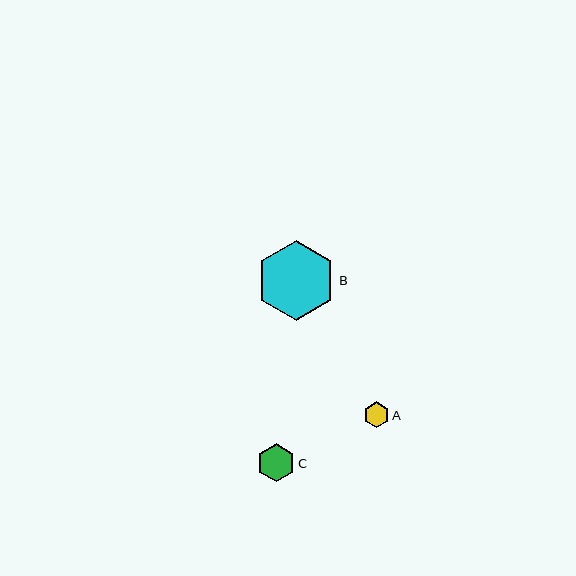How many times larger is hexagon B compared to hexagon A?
Hexagon B is approximately 3.1 times the size of hexagon A.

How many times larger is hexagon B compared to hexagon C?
Hexagon B is approximately 2.1 times the size of hexagon C.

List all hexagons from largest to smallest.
From largest to smallest: B, C, A.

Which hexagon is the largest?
Hexagon B is the largest with a size of approximately 80 pixels.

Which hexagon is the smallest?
Hexagon A is the smallest with a size of approximately 26 pixels.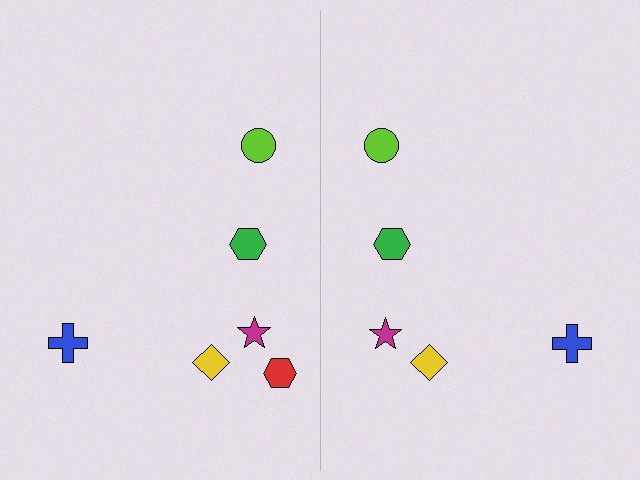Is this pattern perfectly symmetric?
No, the pattern is not perfectly symmetric. A red hexagon is missing from the right side.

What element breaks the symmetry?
A red hexagon is missing from the right side.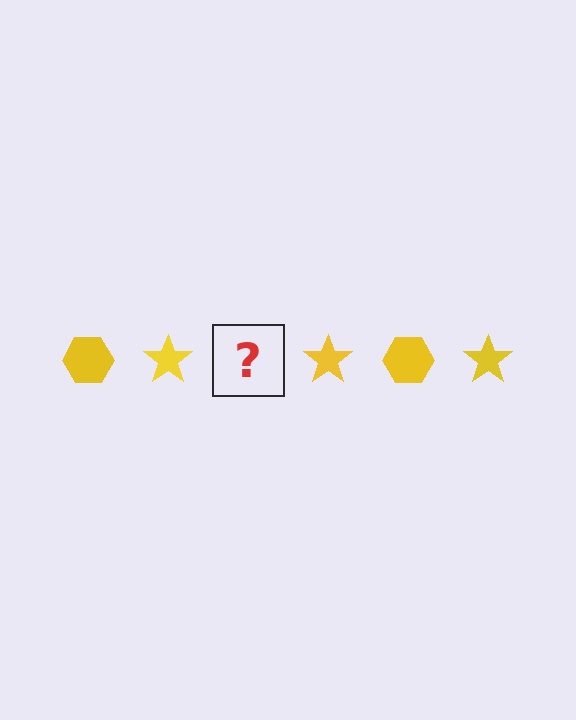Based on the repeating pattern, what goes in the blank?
The blank should be a yellow hexagon.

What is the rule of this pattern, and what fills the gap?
The rule is that the pattern cycles through hexagon, star shapes in yellow. The gap should be filled with a yellow hexagon.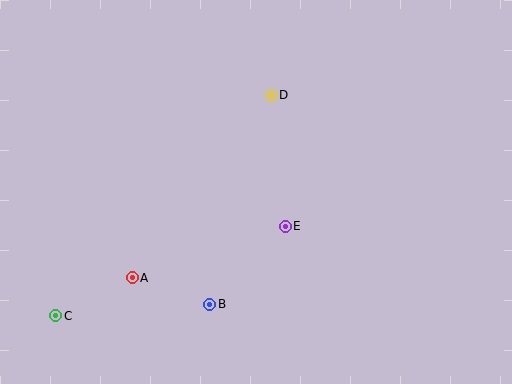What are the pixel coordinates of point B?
Point B is at (210, 304).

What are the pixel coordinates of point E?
Point E is at (285, 226).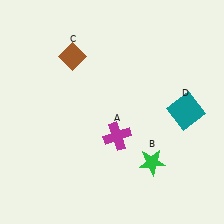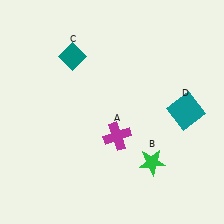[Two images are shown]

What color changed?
The diamond (C) changed from brown in Image 1 to teal in Image 2.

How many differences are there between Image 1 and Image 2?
There is 1 difference between the two images.